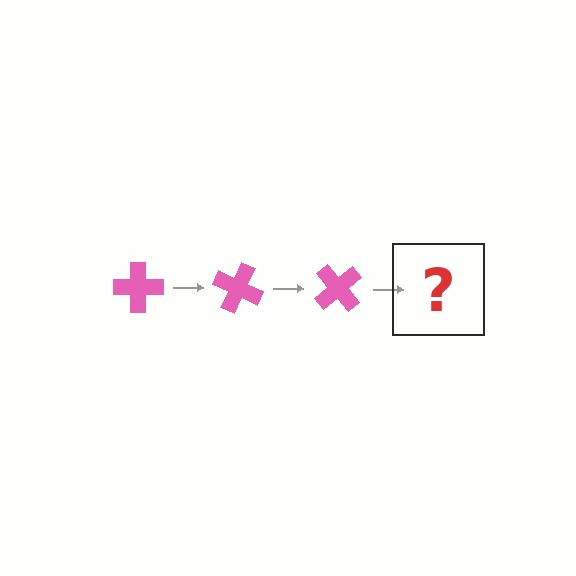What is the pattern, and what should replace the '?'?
The pattern is that the cross rotates 25 degrees each step. The '?' should be a pink cross rotated 75 degrees.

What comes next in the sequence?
The next element should be a pink cross rotated 75 degrees.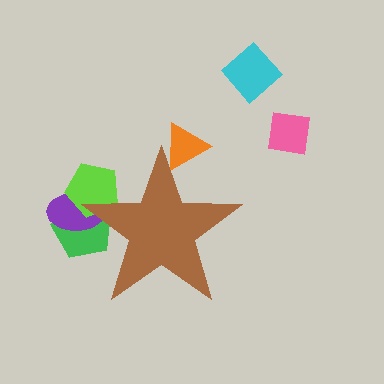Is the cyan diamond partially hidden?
No, the cyan diamond is fully visible.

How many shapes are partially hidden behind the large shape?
4 shapes are partially hidden.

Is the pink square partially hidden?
No, the pink square is fully visible.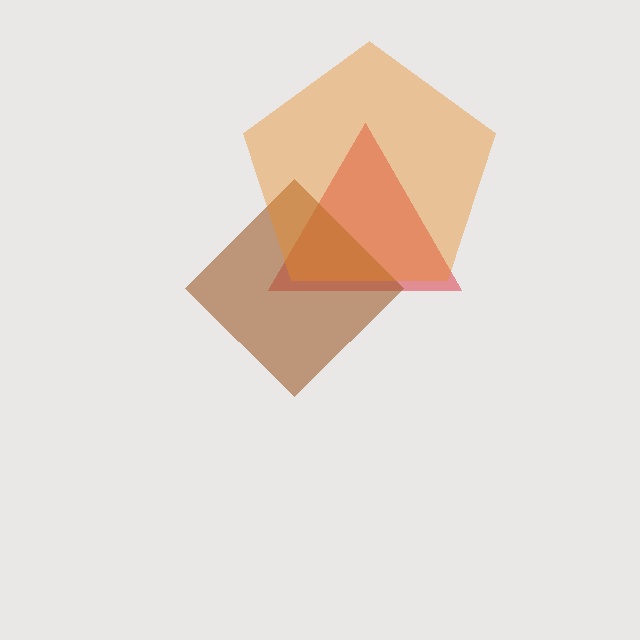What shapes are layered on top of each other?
The layered shapes are: a red triangle, a brown diamond, an orange pentagon.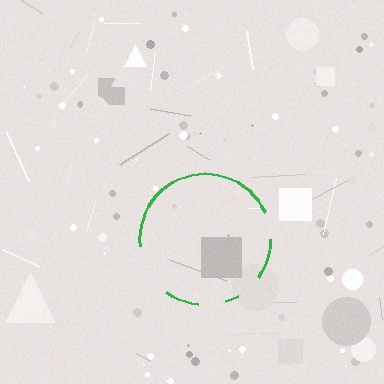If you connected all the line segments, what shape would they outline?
They would outline a circle.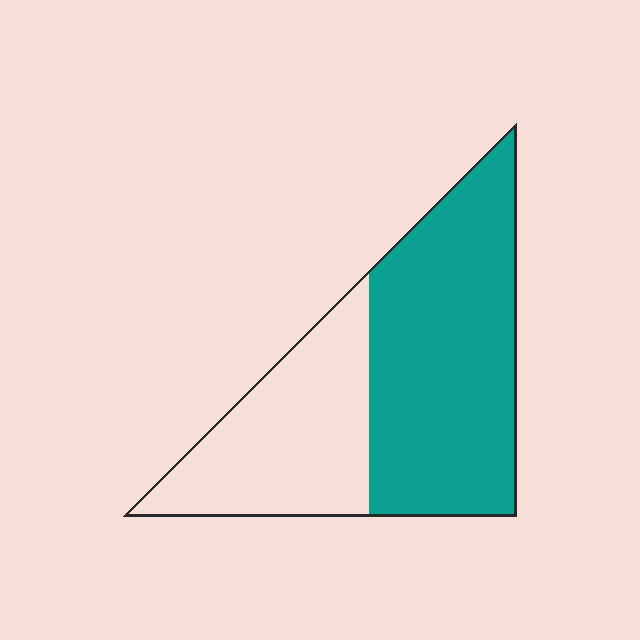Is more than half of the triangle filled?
Yes.